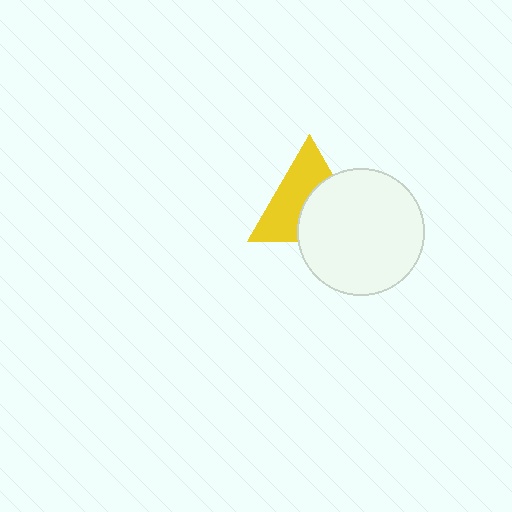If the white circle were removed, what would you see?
You would see the complete yellow triangle.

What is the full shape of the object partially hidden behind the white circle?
The partially hidden object is a yellow triangle.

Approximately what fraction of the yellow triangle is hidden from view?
Roughly 46% of the yellow triangle is hidden behind the white circle.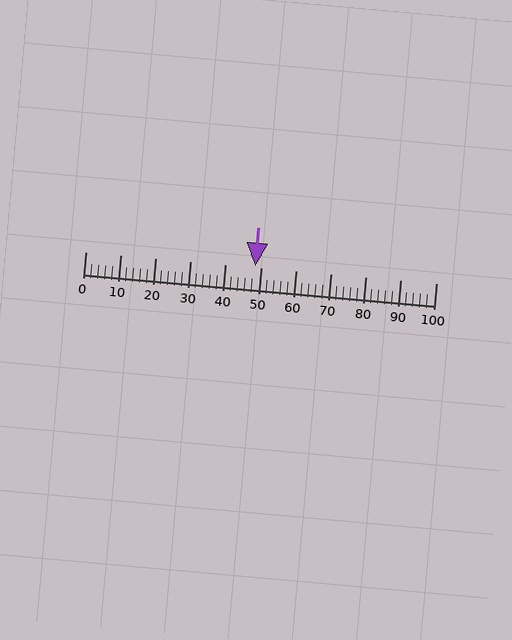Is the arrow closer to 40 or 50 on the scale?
The arrow is closer to 50.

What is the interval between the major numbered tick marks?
The major tick marks are spaced 10 units apart.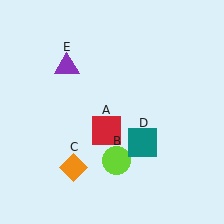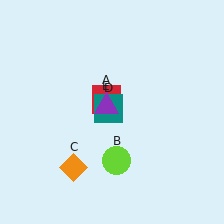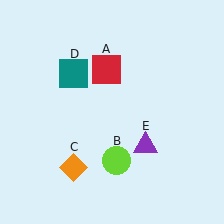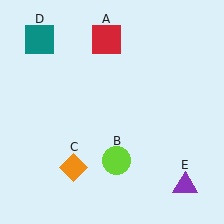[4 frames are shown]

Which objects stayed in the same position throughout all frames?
Lime circle (object B) and orange diamond (object C) remained stationary.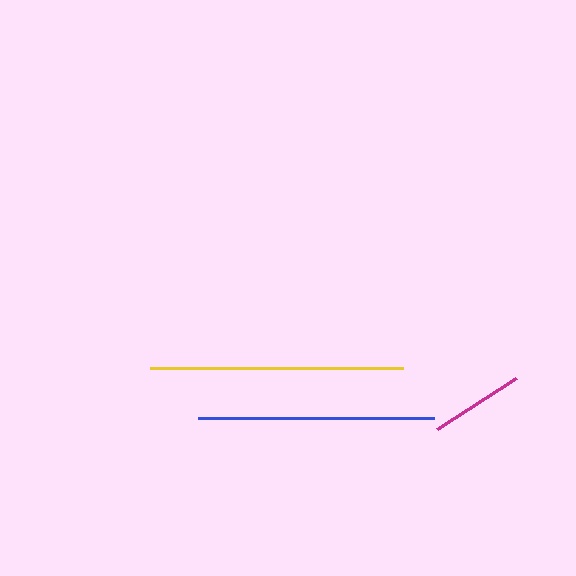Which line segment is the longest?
The yellow line is the longest at approximately 253 pixels.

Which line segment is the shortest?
The magenta line is the shortest at approximately 94 pixels.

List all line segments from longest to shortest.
From longest to shortest: yellow, blue, magenta.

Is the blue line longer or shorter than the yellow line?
The yellow line is longer than the blue line.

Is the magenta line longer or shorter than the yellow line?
The yellow line is longer than the magenta line.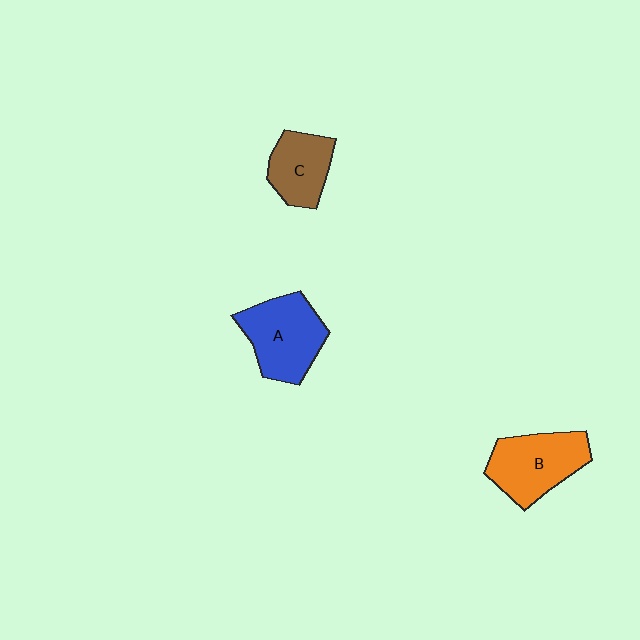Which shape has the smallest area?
Shape C (brown).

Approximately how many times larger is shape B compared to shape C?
Approximately 1.4 times.